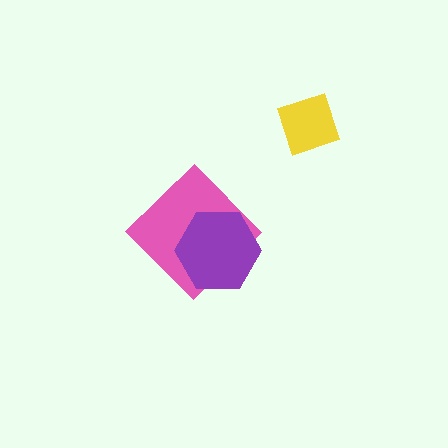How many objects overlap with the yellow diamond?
0 objects overlap with the yellow diamond.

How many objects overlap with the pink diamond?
1 object overlaps with the pink diamond.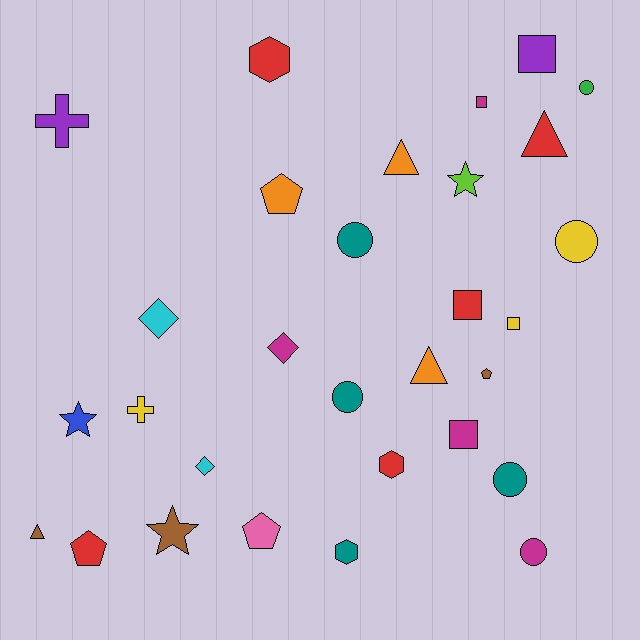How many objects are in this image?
There are 30 objects.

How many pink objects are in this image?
There is 1 pink object.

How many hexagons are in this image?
There are 3 hexagons.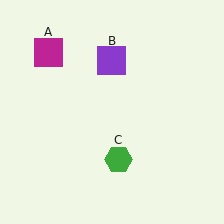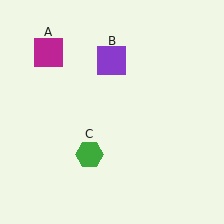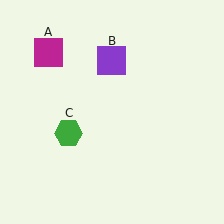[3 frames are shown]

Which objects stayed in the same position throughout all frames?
Magenta square (object A) and purple square (object B) remained stationary.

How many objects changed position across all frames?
1 object changed position: green hexagon (object C).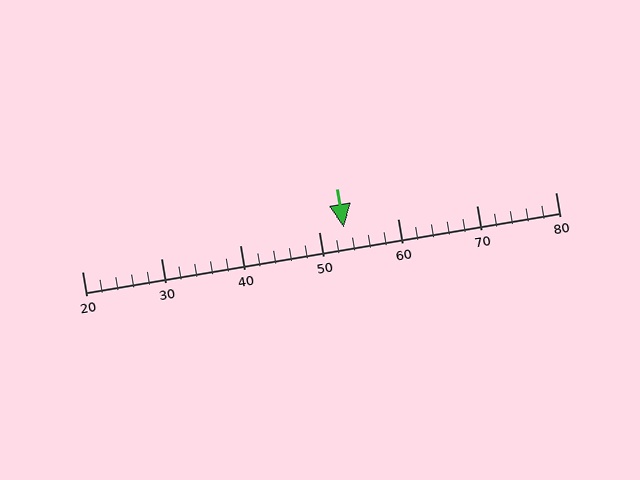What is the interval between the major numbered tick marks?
The major tick marks are spaced 10 units apart.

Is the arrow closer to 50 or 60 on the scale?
The arrow is closer to 50.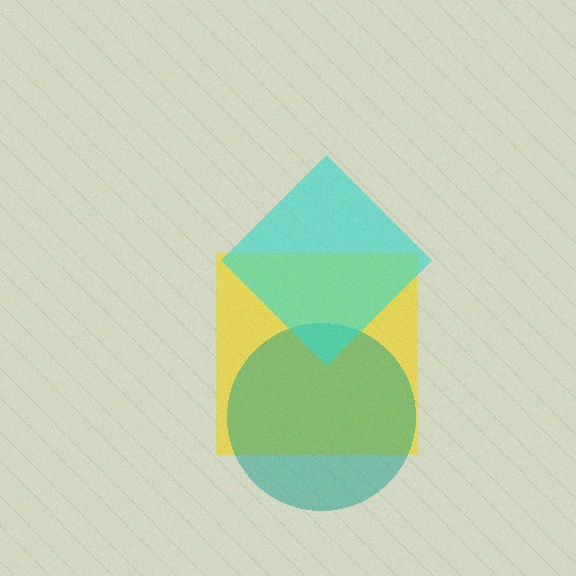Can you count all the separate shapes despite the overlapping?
Yes, there are 3 separate shapes.